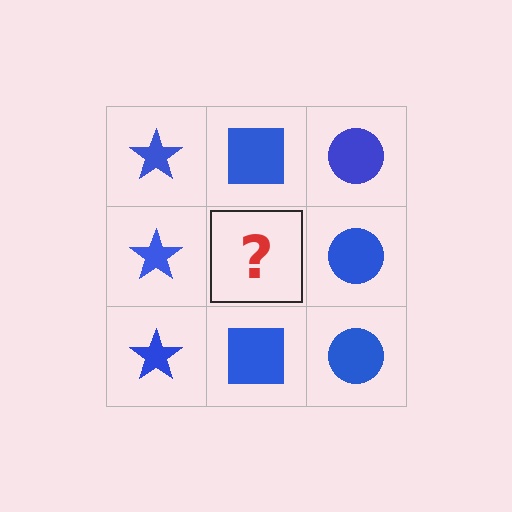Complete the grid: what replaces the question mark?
The question mark should be replaced with a blue square.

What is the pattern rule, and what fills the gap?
The rule is that each column has a consistent shape. The gap should be filled with a blue square.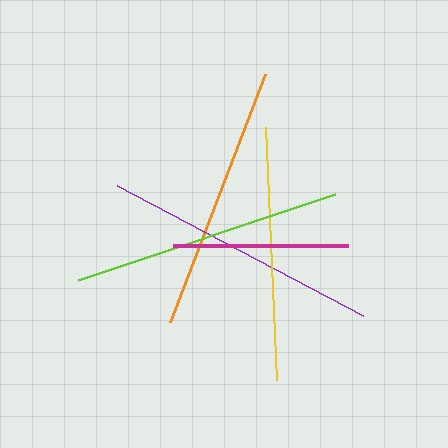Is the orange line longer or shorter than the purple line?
The purple line is longer than the orange line.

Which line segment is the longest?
The purple line is the longest at approximately 278 pixels.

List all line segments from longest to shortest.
From longest to shortest: purple, lime, orange, yellow, magenta.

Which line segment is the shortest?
The magenta line is the shortest at approximately 175 pixels.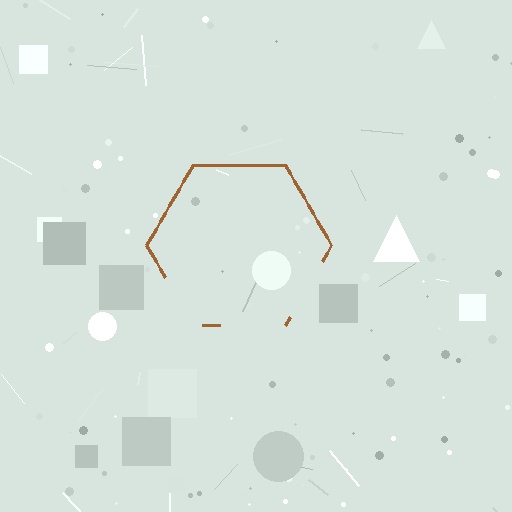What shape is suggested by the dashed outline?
The dashed outline suggests a hexagon.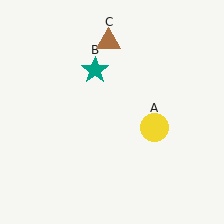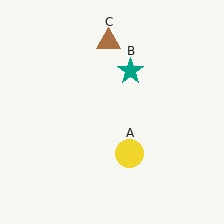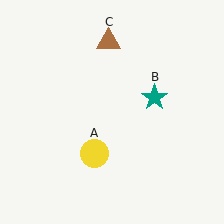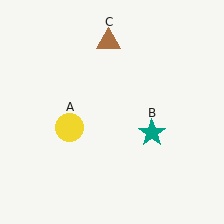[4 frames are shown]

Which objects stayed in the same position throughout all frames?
Brown triangle (object C) remained stationary.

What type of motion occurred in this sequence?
The yellow circle (object A), teal star (object B) rotated clockwise around the center of the scene.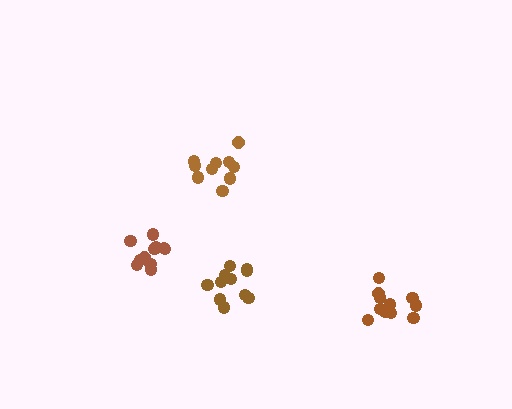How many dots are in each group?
Group 1: 11 dots, Group 2: 11 dots, Group 3: 11 dots, Group 4: 10 dots (43 total).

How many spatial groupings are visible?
There are 4 spatial groupings.